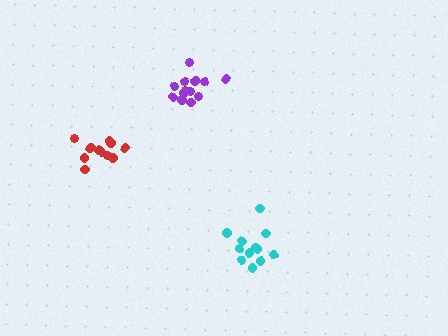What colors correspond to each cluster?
The clusters are colored: red, purple, cyan.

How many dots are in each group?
Group 1: 11 dots, Group 2: 13 dots, Group 3: 12 dots (36 total).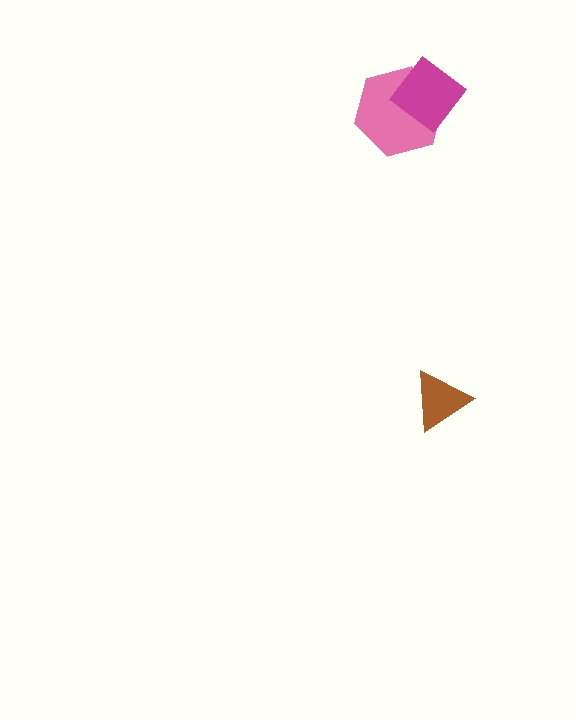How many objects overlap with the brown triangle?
0 objects overlap with the brown triangle.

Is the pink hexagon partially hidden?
Yes, it is partially covered by another shape.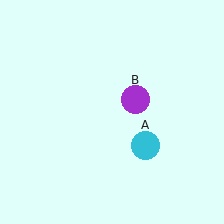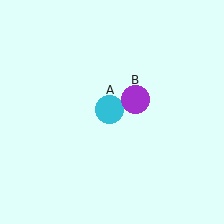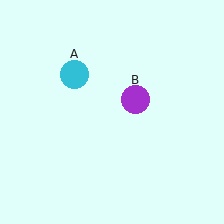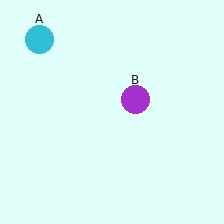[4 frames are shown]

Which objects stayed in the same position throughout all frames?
Purple circle (object B) remained stationary.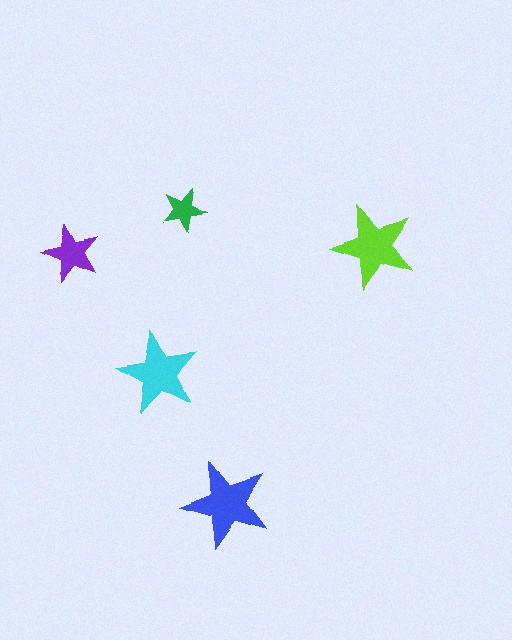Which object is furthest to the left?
The purple star is leftmost.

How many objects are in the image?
There are 5 objects in the image.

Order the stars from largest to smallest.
the blue one, the lime one, the cyan one, the purple one, the green one.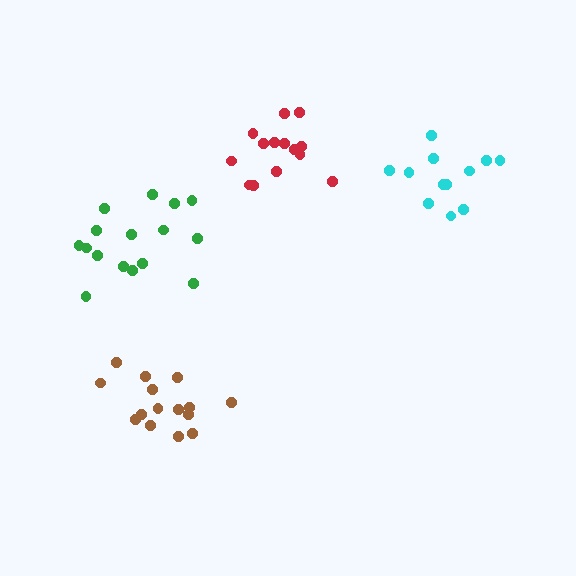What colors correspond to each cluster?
The clusters are colored: cyan, green, red, brown.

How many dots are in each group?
Group 1: 12 dots, Group 2: 16 dots, Group 3: 14 dots, Group 4: 15 dots (57 total).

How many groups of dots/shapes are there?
There are 4 groups.